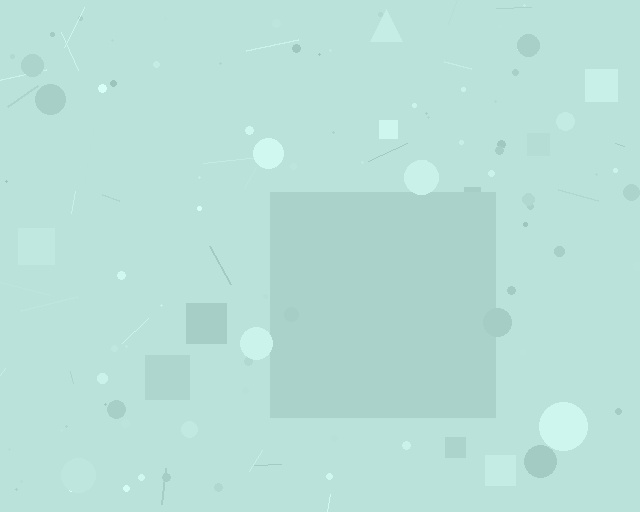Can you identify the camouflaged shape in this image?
The camouflaged shape is a square.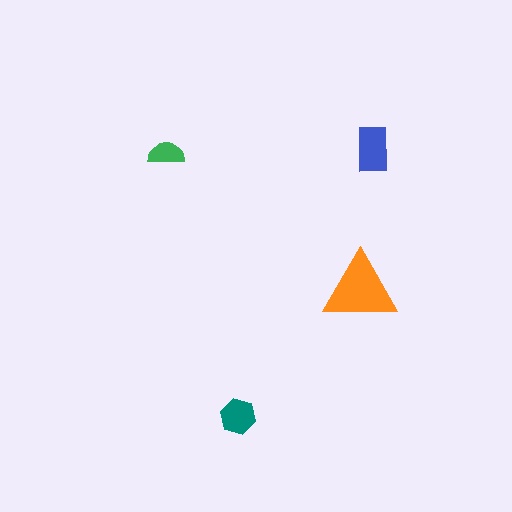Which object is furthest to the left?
The green semicircle is leftmost.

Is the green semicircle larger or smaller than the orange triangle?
Smaller.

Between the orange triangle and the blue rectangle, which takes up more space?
The orange triangle.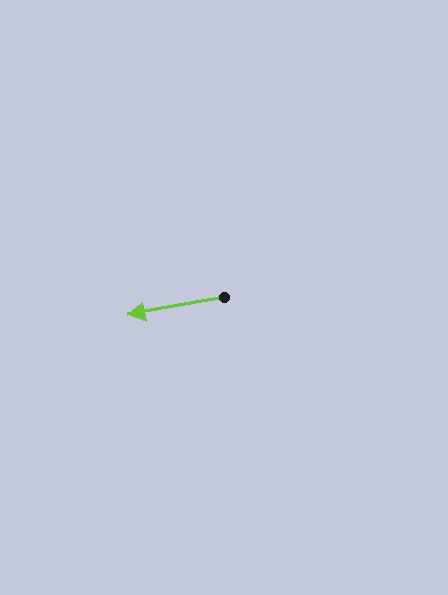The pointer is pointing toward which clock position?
Roughly 9 o'clock.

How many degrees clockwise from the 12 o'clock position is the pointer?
Approximately 260 degrees.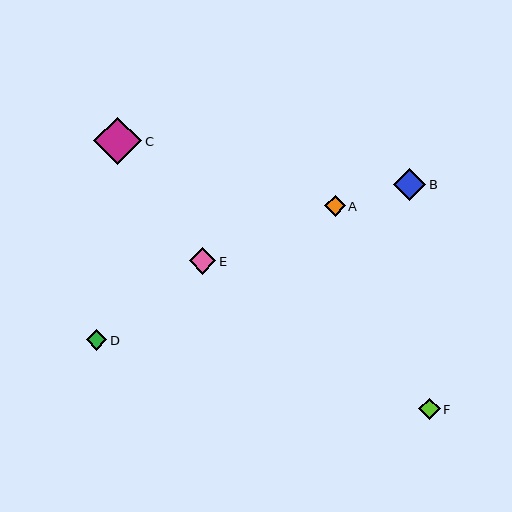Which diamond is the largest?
Diamond C is the largest with a size of approximately 48 pixels.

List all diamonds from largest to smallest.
From largest to smallest: C, B, E, F, A, D.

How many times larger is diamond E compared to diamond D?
Diamond E is approximately 1.3 times the size of diamond D.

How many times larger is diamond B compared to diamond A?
Diamond B is approximately 1.5 times the size of diamond A.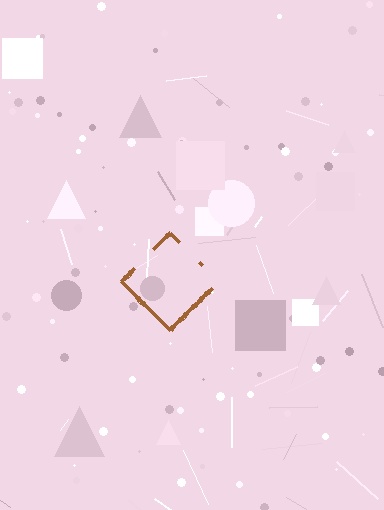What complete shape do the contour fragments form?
The contour fragments form a diamond.